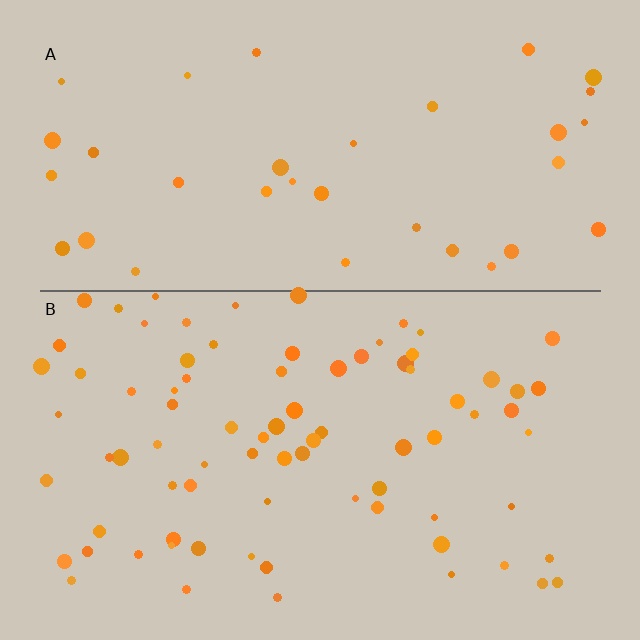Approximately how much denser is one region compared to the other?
Approximately 2.2× — region B over region A.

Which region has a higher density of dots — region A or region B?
B (the bottom).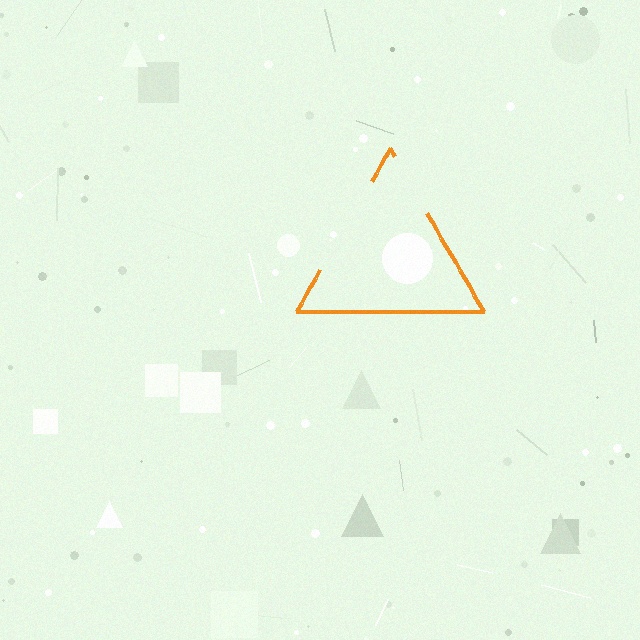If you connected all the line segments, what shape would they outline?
They would outline a triangle.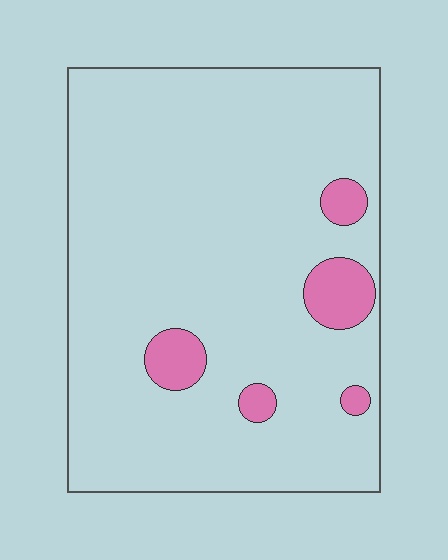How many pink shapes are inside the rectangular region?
5.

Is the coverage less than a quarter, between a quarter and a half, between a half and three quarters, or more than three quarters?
Less than a quarter.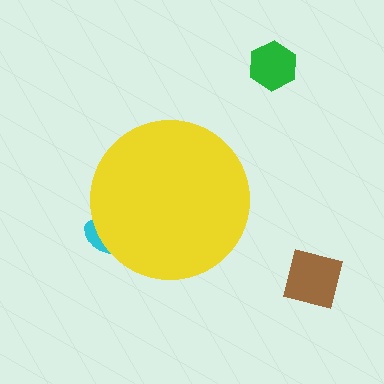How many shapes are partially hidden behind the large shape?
1 shape is partially hidden.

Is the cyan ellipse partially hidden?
Yes, the cyan ellipse is partially hidden behind the yellow circle.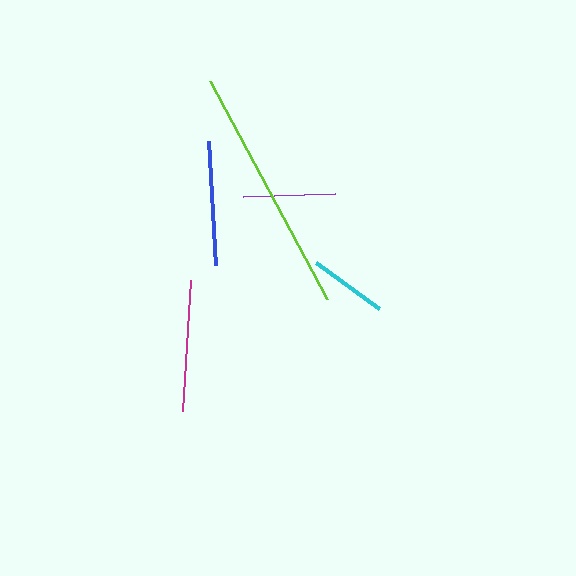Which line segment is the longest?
The lime line is the longest at approximately 248 pixels.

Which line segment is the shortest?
The cyan line is the shortest at approximately 79 pixels.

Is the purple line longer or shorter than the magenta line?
The magenta line is longer than the purple line.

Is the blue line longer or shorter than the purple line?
The blue line is longer than the purple line.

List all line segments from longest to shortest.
From longest to shortest: lime, magenta, blue, purple, cyan.